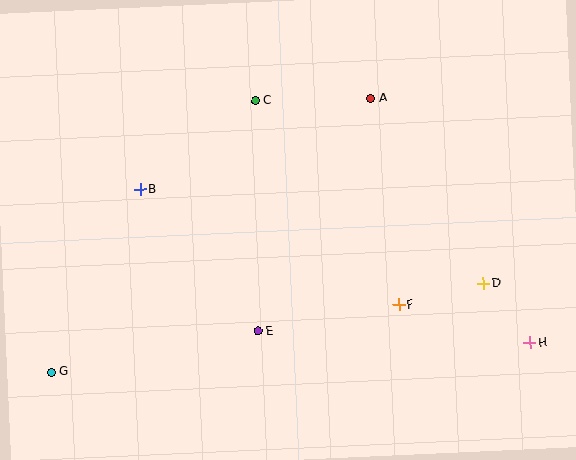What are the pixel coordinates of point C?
Point C is at (255, 101).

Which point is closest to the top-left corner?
Point B is closest to the top-left corner.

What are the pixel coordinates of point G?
Point G is at (52, 372).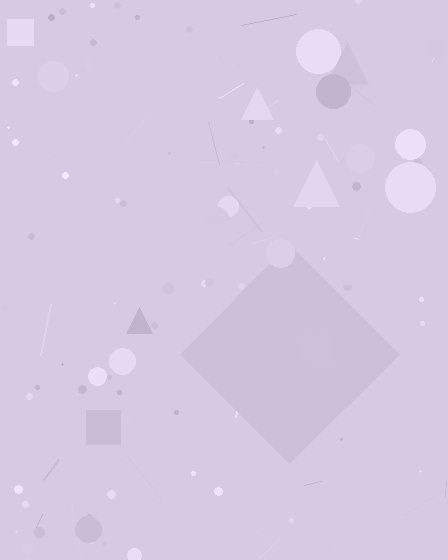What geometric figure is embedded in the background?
A diamond is embedded in the background.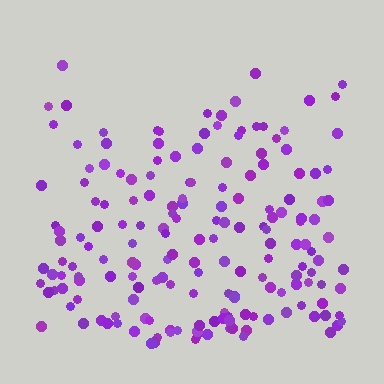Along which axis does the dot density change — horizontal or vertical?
Vertical.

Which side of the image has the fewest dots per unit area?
The top.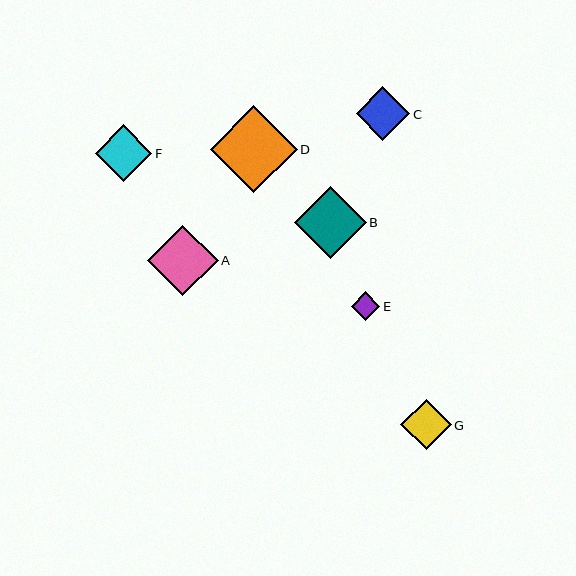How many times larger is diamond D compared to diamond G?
Diamond D is approximately 1.7 times the size of diamond G.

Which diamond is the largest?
Diamond D is the largest with a size of approximately 87 pixels.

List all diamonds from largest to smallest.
From largest to smallest: D, B, A, F, C, G, E.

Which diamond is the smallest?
Diamond E is the smallest with a size of approximately 29 pixels.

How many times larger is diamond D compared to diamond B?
Diamond D is approximately 1.2 times the size of diamond B.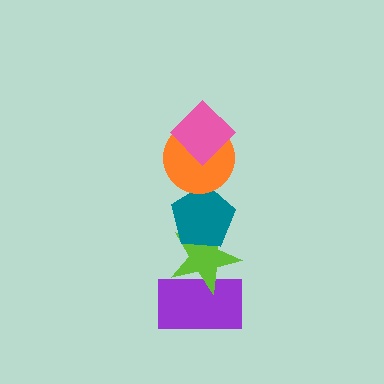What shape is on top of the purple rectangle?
The lime star is on top of the purple rectangle.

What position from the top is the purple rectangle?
The purple rectangle is 5th from the top.